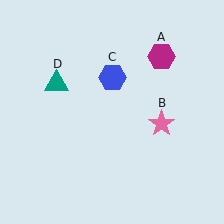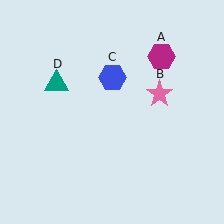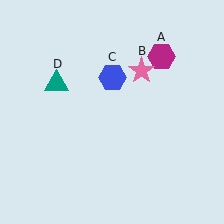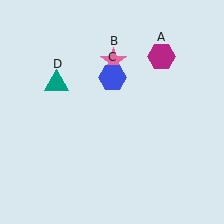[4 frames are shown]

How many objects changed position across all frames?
1 object changed position: pink star (object B).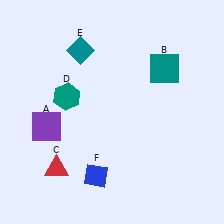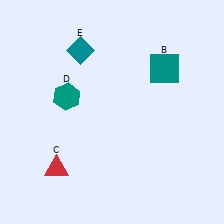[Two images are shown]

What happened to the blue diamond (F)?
The blue diamond (F) was removed in Image 2. It was in the bottom-left area of Image 1.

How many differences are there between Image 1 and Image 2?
There are 2 differences between the two images.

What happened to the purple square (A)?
The purple square (A) was removed in Image 2. It was in the bottom-left area of Image 1.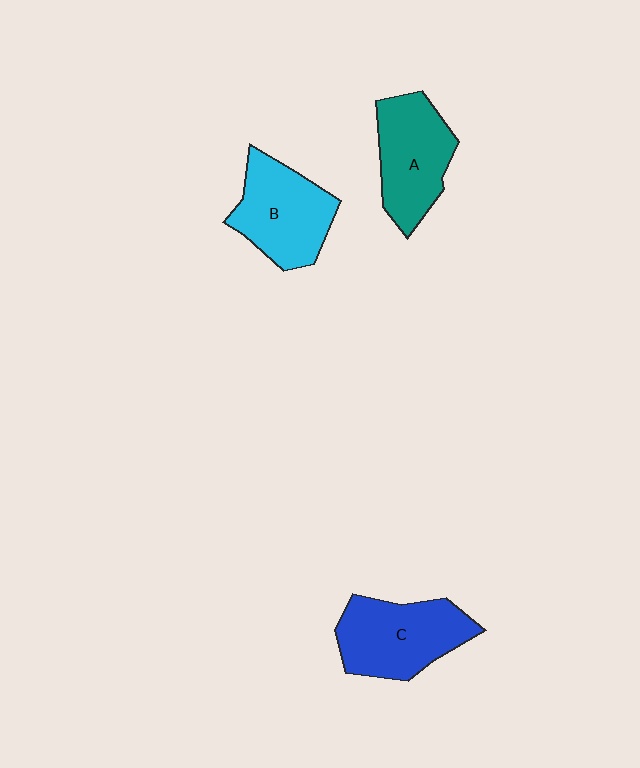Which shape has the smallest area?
Shape A (teal).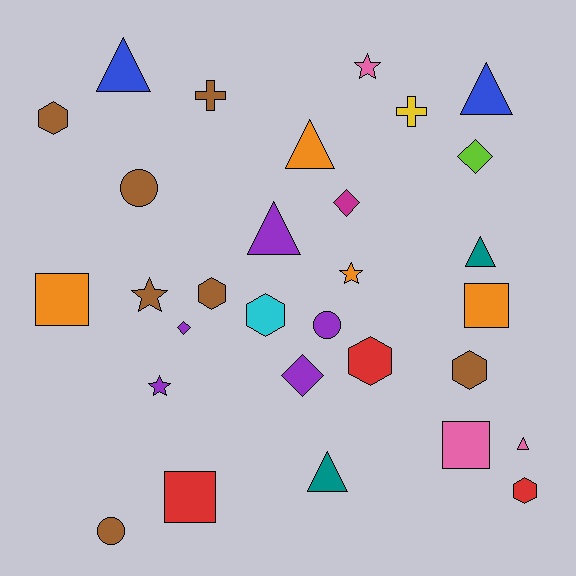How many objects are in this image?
There are 30 objects.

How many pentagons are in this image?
There are no pentagons.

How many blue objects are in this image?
There are 2 blue objects.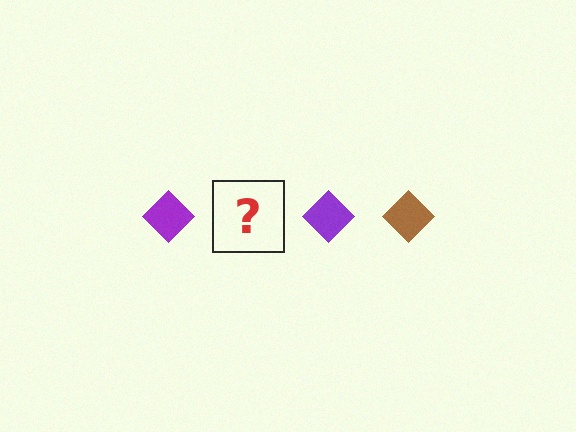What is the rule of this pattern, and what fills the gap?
The rule is that the pattern cycles through purple, brown diamonds. The gap should be filled with a brown diamond.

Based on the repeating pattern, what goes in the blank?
The blank should be a brown diamond.